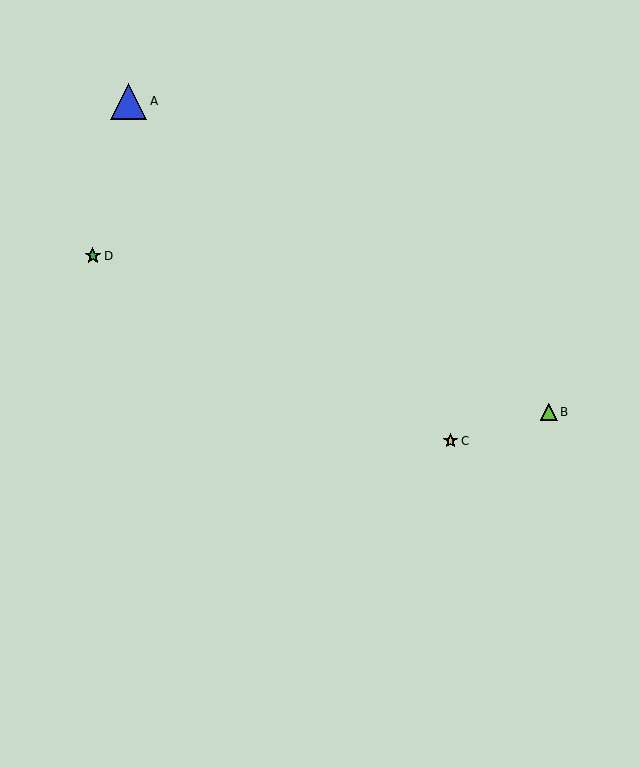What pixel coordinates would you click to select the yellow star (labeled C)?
Click at (450, 441) to select the yellow star C.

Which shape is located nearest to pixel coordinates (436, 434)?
The yellow star (labeled C) at (450, 441) is nearest to that location.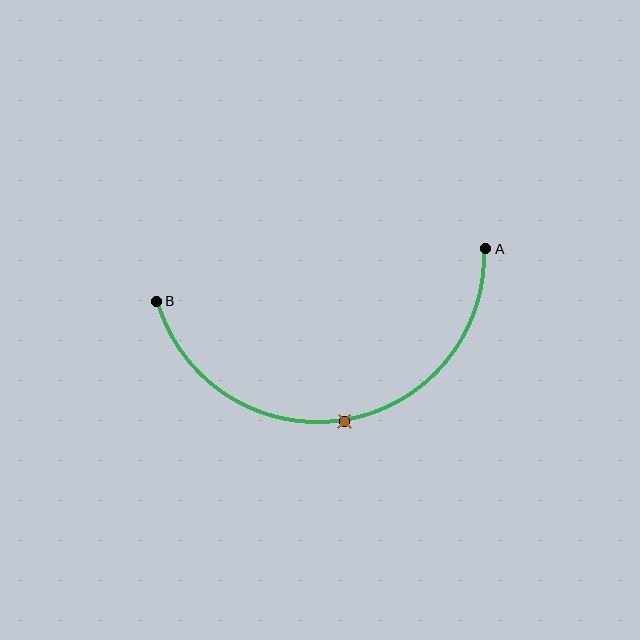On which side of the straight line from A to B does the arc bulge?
The arc bulges below the straight line connecting A and B.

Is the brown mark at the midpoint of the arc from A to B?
Yes. The brown mark lies on the arc at equal arc-length from both A and B — it is the arc midpoint.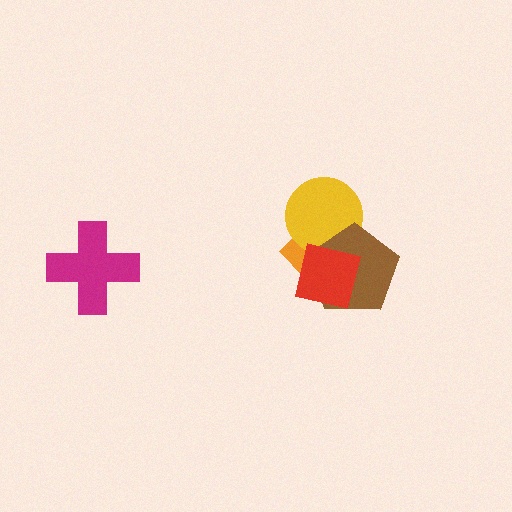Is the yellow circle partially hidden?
Yes, it is partially covered by another shape.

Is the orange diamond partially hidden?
Yes, it is partially covered by another shape.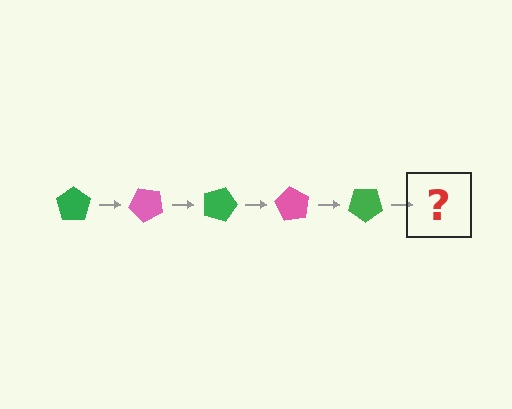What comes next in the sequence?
The next element should be a pink pentagon, rotated 225 degrees from the start.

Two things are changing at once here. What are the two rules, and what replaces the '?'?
The two rules are that it rotates 45 degrees each step and the color cycles through green and pink. The '?' should be a pink pentagon, rotated 225 degrees from the start.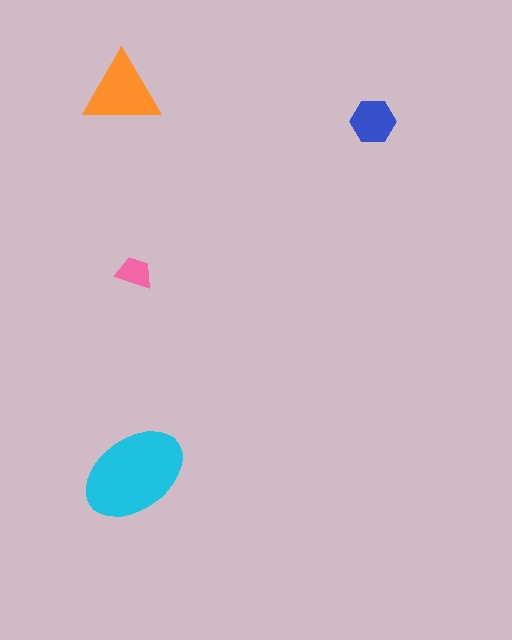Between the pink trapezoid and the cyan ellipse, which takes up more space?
The cyan ellipse.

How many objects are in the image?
There are 4 objects in the image.